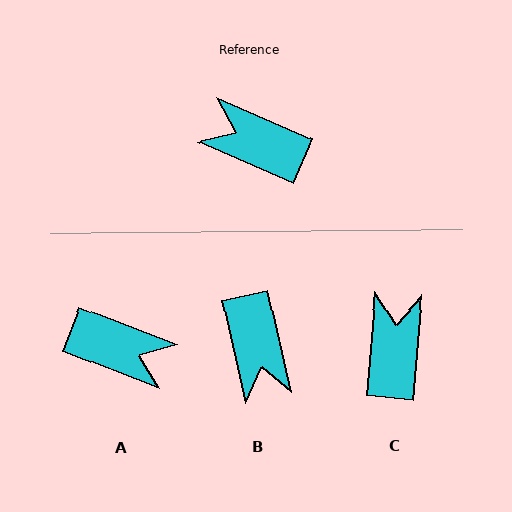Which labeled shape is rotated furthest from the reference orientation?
A, about 178 degrees away.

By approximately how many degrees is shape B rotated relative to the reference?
Approximately 126 degrees counter-clockwise.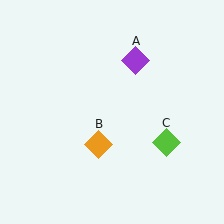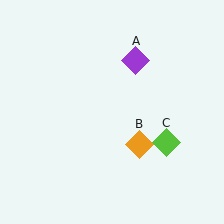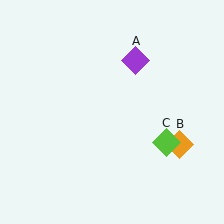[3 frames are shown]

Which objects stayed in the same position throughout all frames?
Purple diamond (object A) and lime diamond (object C) remained stationary.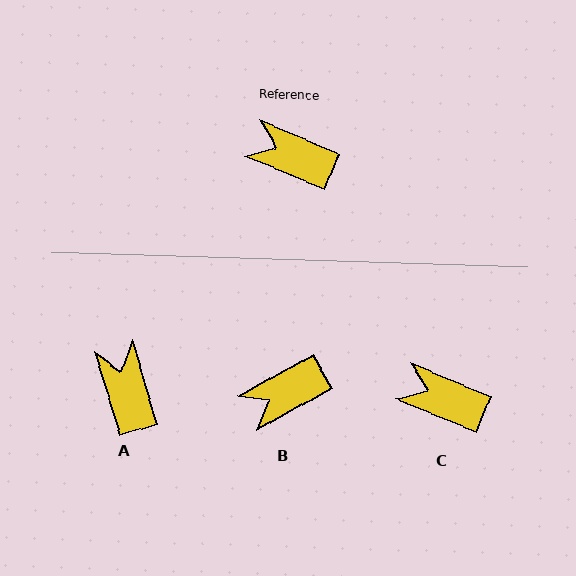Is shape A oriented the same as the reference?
No, it is off by about 51 degrees.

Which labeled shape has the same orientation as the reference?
C.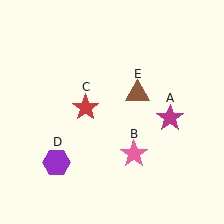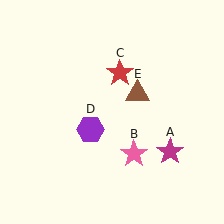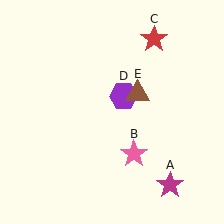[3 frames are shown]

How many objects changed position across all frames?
3 objects changed position: magenta star (object A), red star (object C), purple hexagon (object D).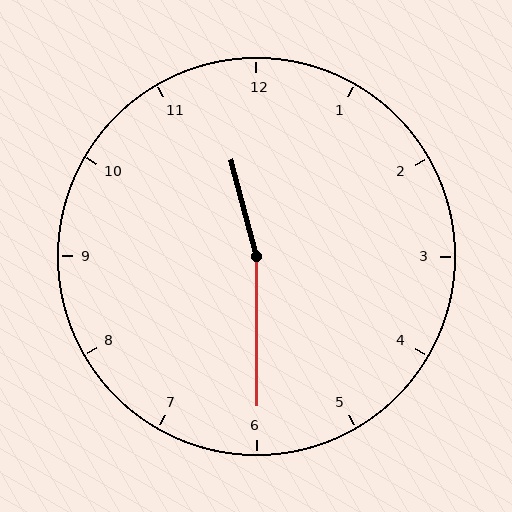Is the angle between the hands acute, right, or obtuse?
It is obtuse.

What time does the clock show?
11:30.